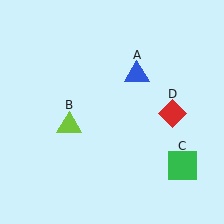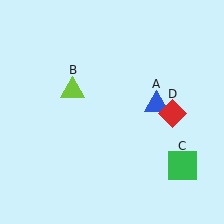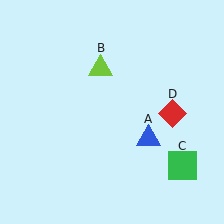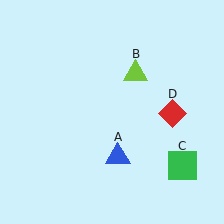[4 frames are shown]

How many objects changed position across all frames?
2 objects changed position: blue triangle (object A), lime triangle (object B).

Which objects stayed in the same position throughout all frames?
Green square (object C) and red diamond (object D) remained stationary.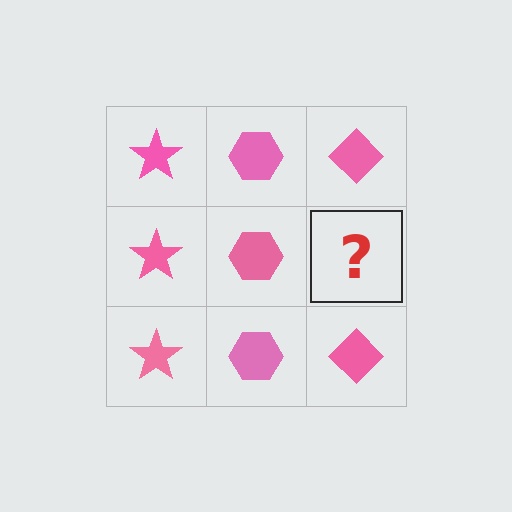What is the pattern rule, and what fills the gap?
The rule is that each column has a consistent shape. The gap should be filled with a pink diamond.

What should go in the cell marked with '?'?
The missing cell should contain a pink diamond.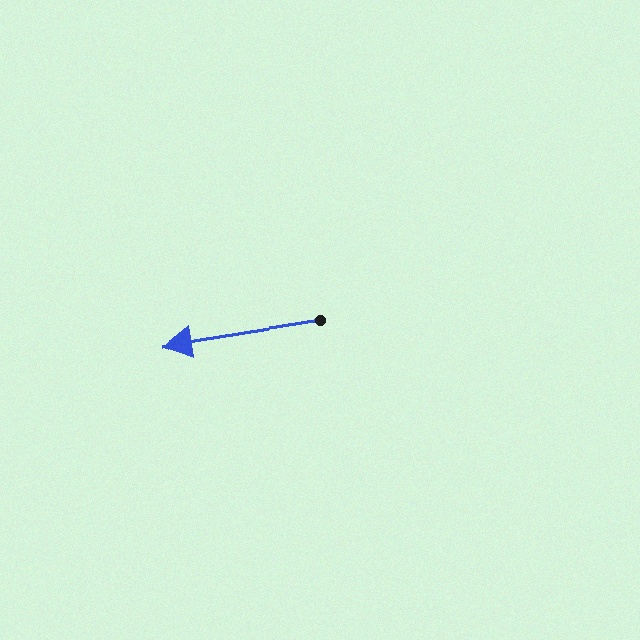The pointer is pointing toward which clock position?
Roughly 9 o'clock.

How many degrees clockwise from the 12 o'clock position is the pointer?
Approximately 261 degrees.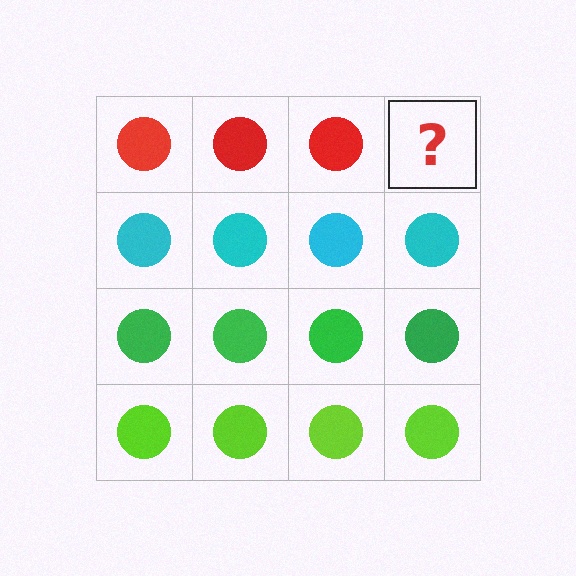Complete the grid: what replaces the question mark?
The question mark should be replaced with a red circle.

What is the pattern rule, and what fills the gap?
The rule is that each row has a consistent color. The gap should be filled with a red circle.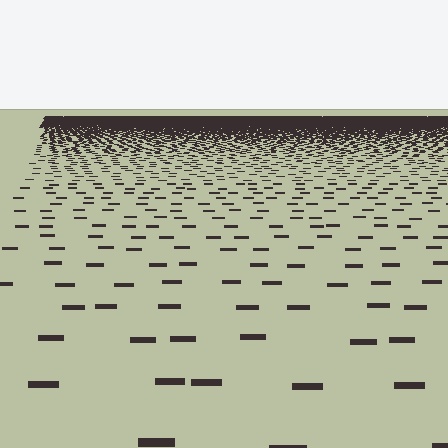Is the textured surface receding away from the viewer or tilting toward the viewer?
The surface is receding away from the viewer. Texture elements get smaller and denser toward the top.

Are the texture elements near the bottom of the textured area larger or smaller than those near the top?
Larger. Near the bottom, elements are closer to the viewer and appear at a bigger on-screen size.